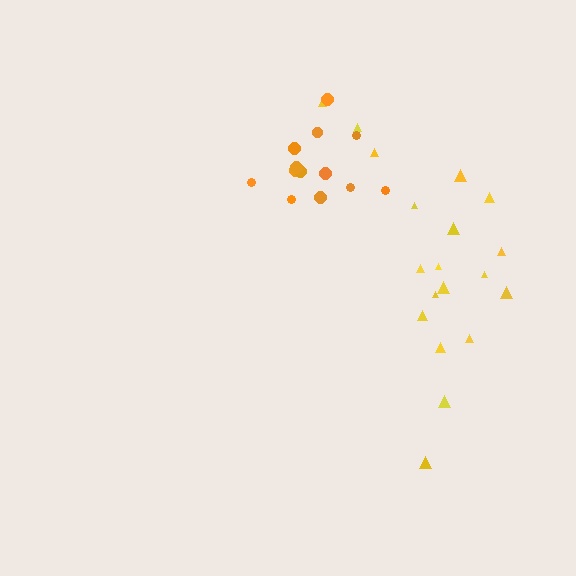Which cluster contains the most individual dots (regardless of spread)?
Yellow (19).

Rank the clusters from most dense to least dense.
orange, yellow.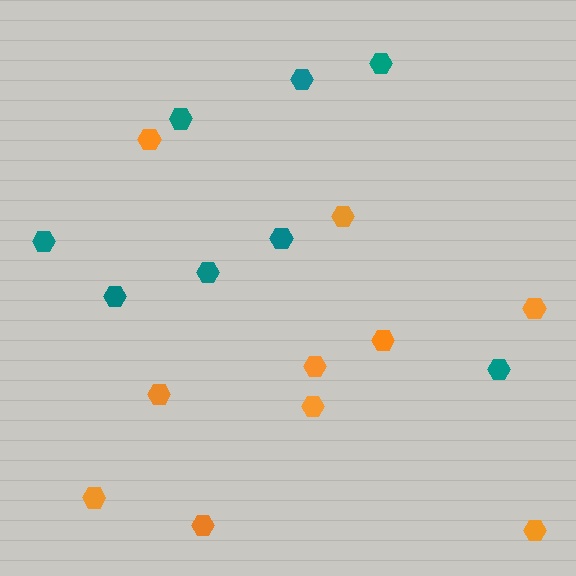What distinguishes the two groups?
There are 2 groups: one group of orange hexagons (10) and one group of teal hexagons (8).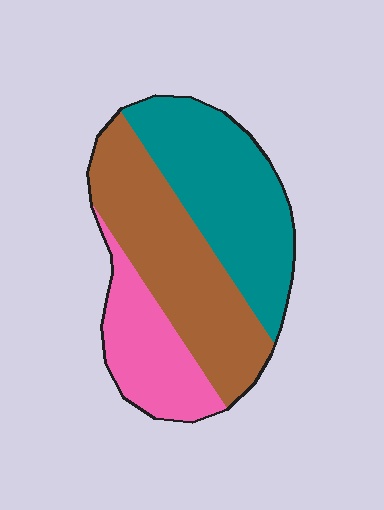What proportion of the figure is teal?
Teal takes up about three eighths (3/8) of the figure.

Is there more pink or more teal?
Teal.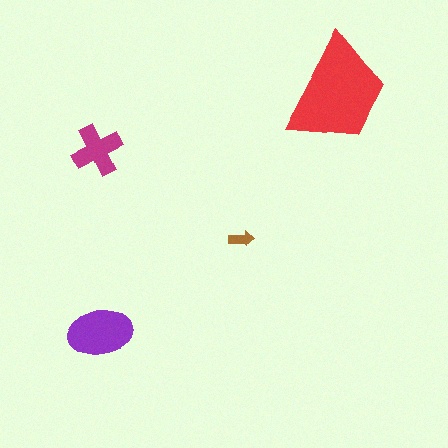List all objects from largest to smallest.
The red trapezoid, the purple ellipse, the magenta cross, the brown arrow.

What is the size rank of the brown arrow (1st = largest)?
4th.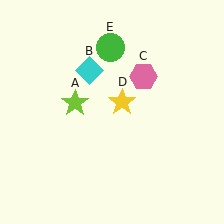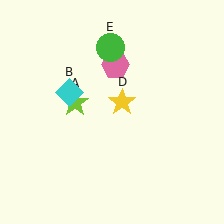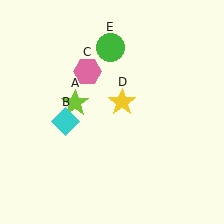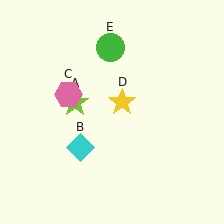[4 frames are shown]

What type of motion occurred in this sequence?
The cyan diamond (object B), pink hexagon (object C) rotated counterclockwise around the center of the scene.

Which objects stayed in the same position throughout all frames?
Lime star (object A) and yellow star (object D) and green circle (object E) remained stationary.